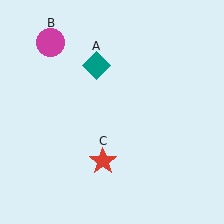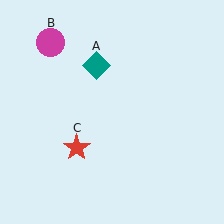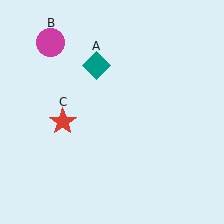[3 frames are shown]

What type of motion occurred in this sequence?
The red star (object C) rotated clockwise around the center of the scene.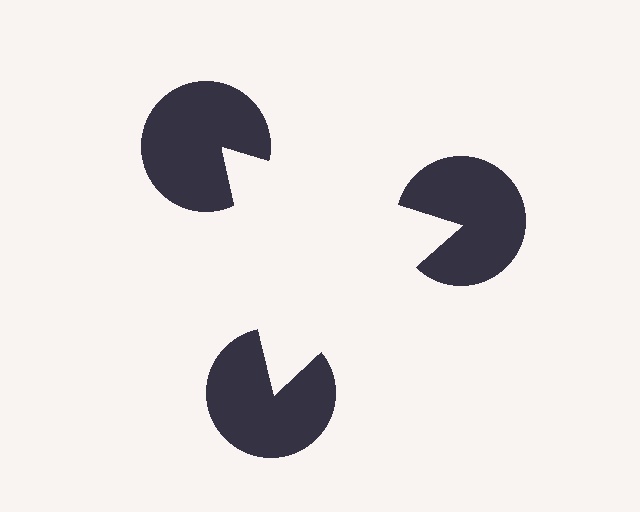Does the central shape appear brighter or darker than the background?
It typically appears slightly brighter than the background, even though no actual brightness change is drawn.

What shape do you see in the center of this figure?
An illusory triangle — its edges are inferred from the aligned wedge cuts in the pac-man discs, not physically drawn.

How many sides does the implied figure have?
3 sides.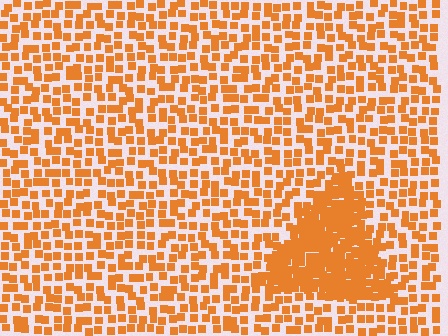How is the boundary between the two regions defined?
The boundary is defined by a change in element density (approximately 2.5x ratio). All elements are the same color, size, and shape.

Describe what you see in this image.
The image contains small orange elements arranged at two different densities. A triangle-shaped region is visible where the elements are more densely packed than the surrounding area.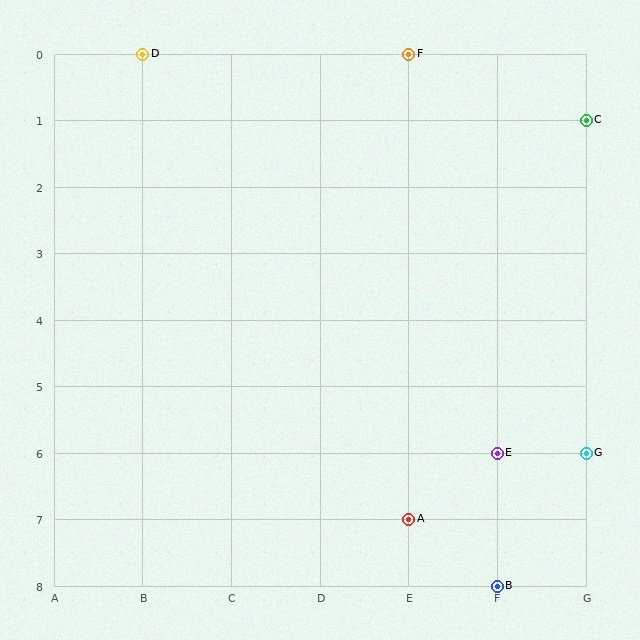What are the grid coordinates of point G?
Point G is at grid coordinates (G, 6).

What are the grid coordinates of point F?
Point F is at grid coordinates (E, 0).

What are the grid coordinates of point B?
Point B is at grid coordinates (F, 8).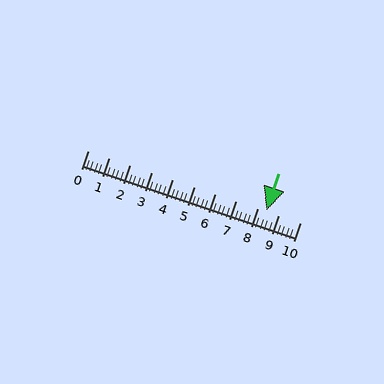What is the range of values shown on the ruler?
The ruler shows values from 0 to 10.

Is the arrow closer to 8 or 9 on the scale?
The arrow is closer to 8.